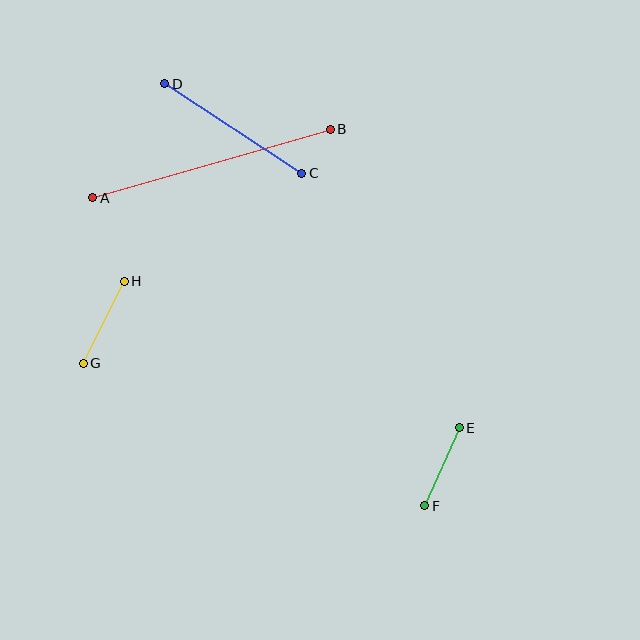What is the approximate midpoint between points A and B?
The midpoint is at approximately (212, 164) pixels.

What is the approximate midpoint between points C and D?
The midpoint is at approximately (233, 128) pixels.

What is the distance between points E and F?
The distance is approximately 85 pixels.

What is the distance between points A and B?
The distance is approximately 247 pixels.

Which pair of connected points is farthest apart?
Points A and B are farthest apart.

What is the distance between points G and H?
The distance is approximately 92 pixels.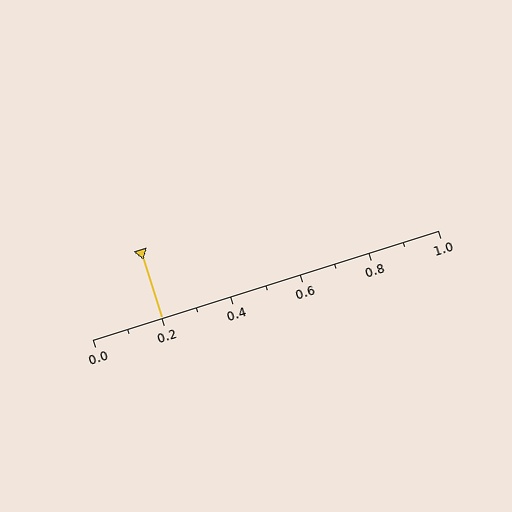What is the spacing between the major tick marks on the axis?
The major ticks are spaced 0.2 apart.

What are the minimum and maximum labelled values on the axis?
The axis runs from 0.0 to 1.0.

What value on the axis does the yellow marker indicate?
The marker indicates approximately 0.2.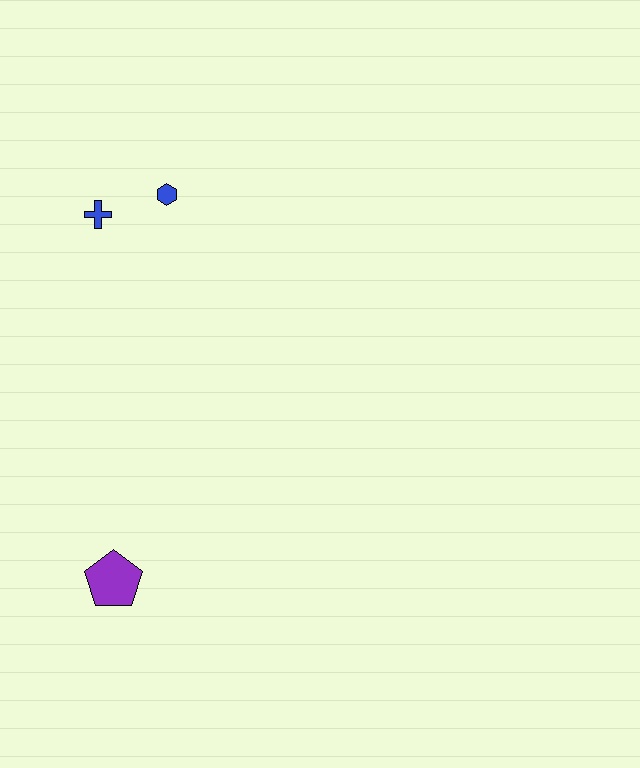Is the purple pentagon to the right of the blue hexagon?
No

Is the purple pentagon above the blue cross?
No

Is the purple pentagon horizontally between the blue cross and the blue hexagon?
Yes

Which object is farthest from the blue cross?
The purple pentagon is farthest from the blue cross.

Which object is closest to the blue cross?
The blue hexagon is closest to the blue cross.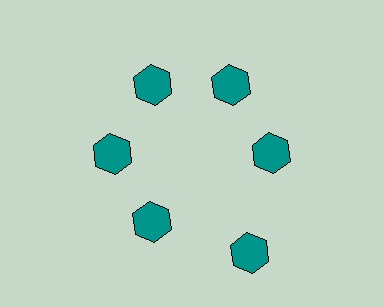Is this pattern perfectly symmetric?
No. The 6 teal hexagons are arranged in a ring, but one element near the 5 o'clock position is pushed outward from the center, breaking the 6-fold rotational symmetry.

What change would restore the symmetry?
The symmetry would be restored by moving it inward, back onto the ring so that all 6 hexagons sit at equal angles and equal distance from the center.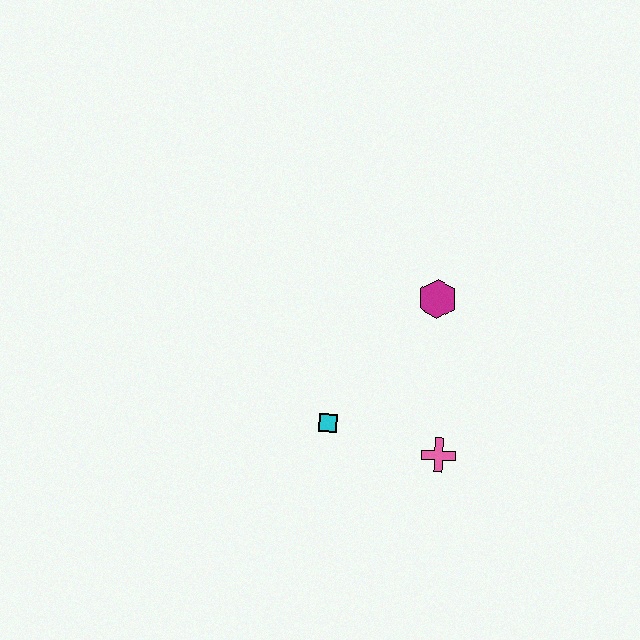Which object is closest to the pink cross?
The cyan square is closest to the pink cross.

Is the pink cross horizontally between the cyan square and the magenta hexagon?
No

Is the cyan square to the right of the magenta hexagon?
No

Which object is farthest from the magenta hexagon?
The cyan square is farthest from the magenta hexagon.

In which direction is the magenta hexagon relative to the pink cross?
The magenta hexagon is above the pink cross.